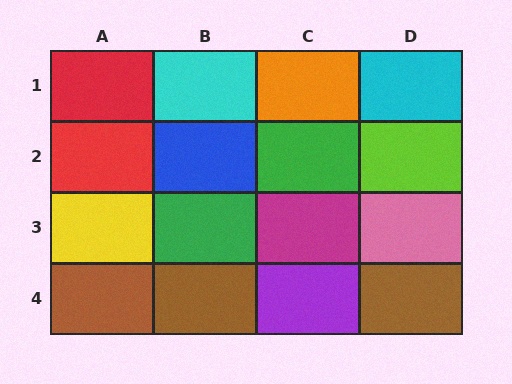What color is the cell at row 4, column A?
Brown.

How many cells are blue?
1 cell is blue.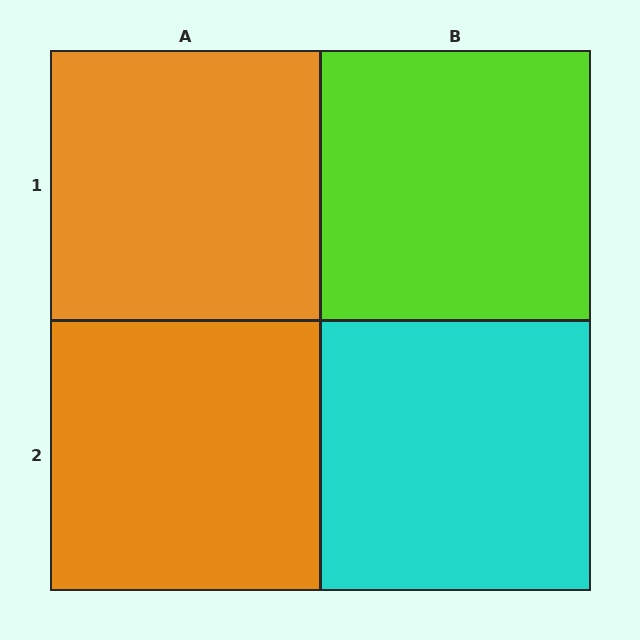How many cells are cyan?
1 cell is cyan.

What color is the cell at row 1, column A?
Orange.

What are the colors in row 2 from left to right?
Orange, cyan.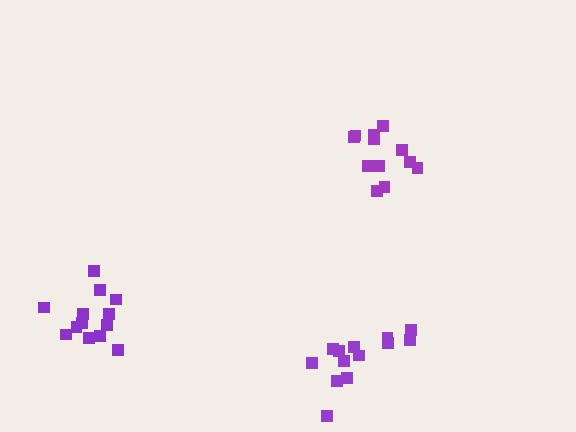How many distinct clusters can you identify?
There are 3 distinct clusters.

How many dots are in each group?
Group 1: 13 dots, Group 2: 13 dots, Group 3: 12 dots (38 total).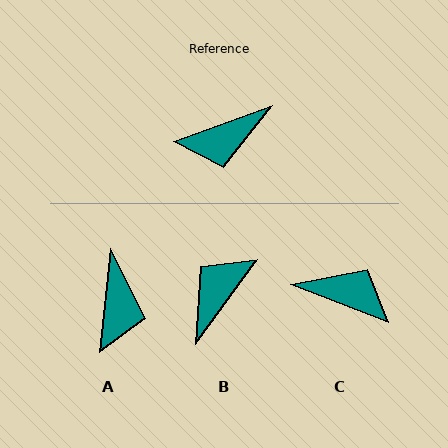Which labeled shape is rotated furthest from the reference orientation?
B, about 146 degrees away.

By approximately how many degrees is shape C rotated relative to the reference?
Approximately 139 degrees counter-clockwise.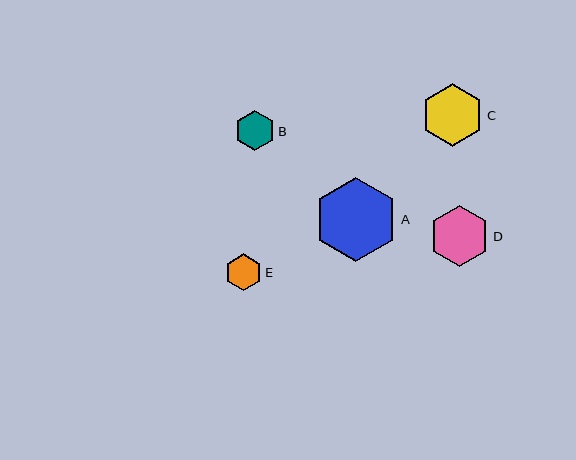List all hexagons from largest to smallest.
From largest to smallest: A, C, D, B, E.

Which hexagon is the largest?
Hexagon A is the largest with a size of approximately 84 pixels.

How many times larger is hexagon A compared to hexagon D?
Hexagon A is approximately 1.4 times the size of hexagon D.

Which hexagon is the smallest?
Hexagon E is the smallest with a size of approximately 37 pixels.